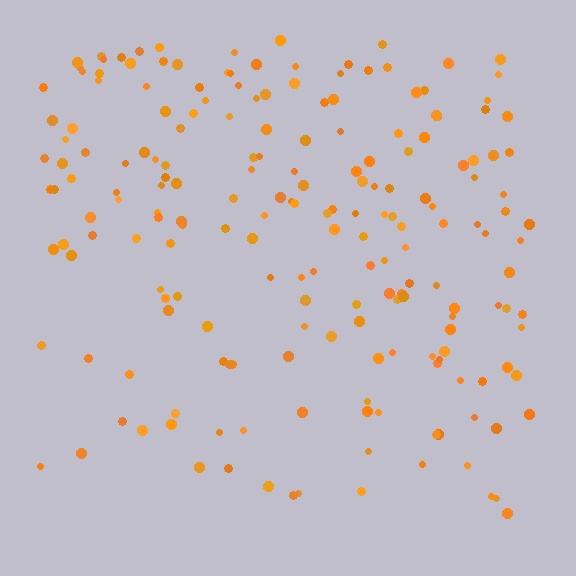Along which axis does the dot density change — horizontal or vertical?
Vertical.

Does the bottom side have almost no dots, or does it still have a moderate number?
Still a moderate number, just noticeably fewer than the top.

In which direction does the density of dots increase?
From bottom to top, with the top side densest.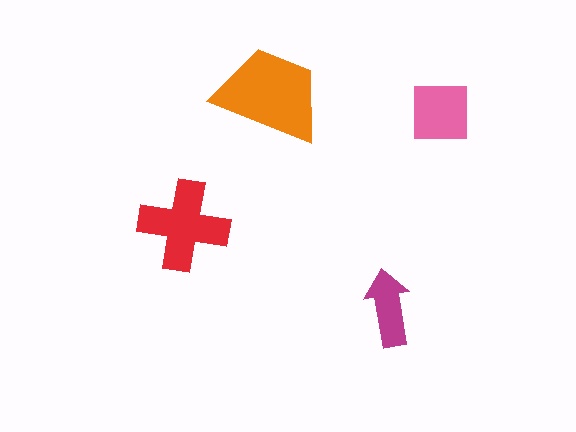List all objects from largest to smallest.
The orange trapezoid, the red cross, the pink square, the magenta arrow.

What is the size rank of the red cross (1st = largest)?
2nd.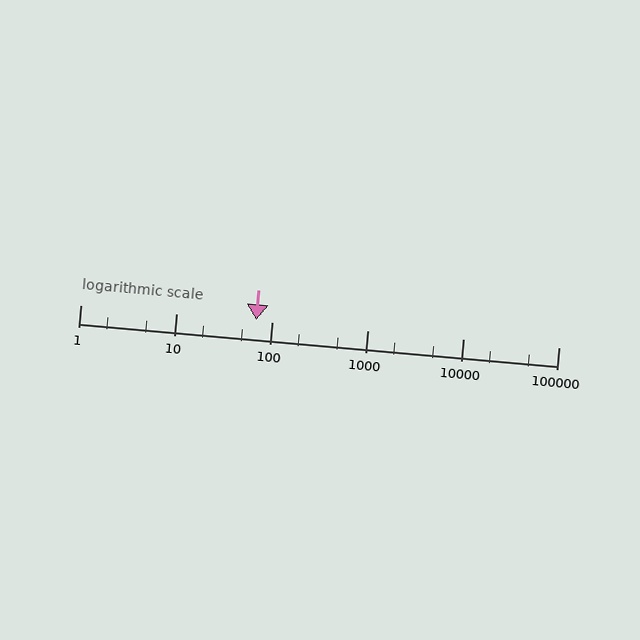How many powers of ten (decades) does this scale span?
The scale spans 5 decades, from 1 to 100000.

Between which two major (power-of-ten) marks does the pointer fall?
The pointer is between 10 and 100.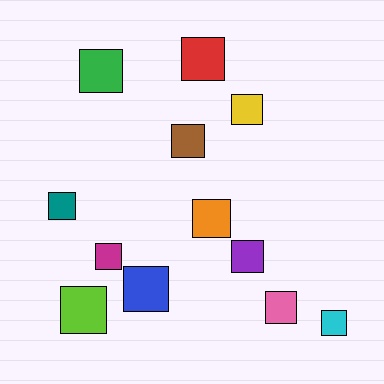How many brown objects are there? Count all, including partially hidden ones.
There is 1 brown object.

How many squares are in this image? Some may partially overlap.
There are 12 squares.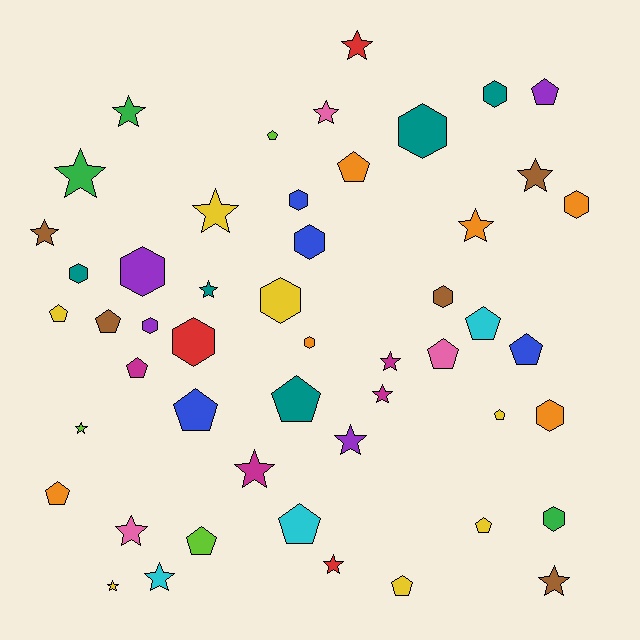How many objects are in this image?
There are 50 objects.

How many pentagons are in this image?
There are 17 pentagons.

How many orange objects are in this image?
There are 6 orange objects.